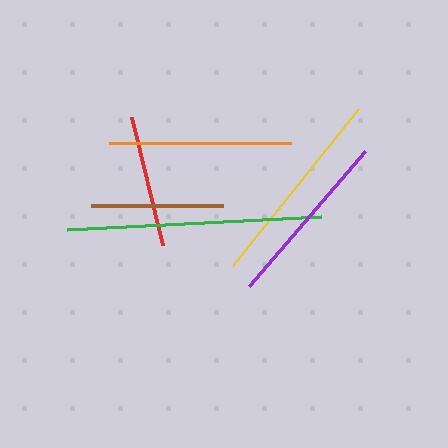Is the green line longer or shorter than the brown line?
The green line is longer than the brown line.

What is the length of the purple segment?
The purple segment is approximately 178 pixels long.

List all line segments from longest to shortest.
From longest to shortest: green, yellow, orange, purple, red, brown.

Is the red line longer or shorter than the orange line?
The orange line is longer than the red line.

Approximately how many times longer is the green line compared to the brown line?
The green line is approximately 1.9 times the length of the brown line.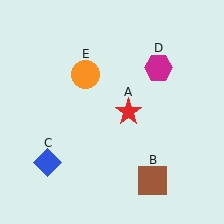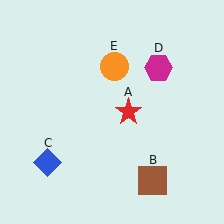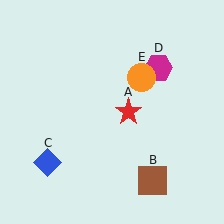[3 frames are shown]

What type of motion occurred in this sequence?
The orange circle (object E) rotated clockwise around the center of the scene.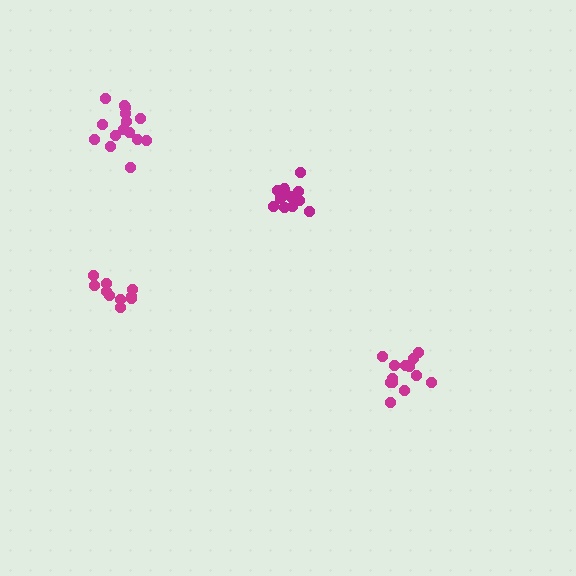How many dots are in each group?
Group 1: 13 dots, Group 2: 10 dots, Group 3: 15 dots, Group 4: 12 dots (50 total).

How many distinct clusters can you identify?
There are 4 distinct clusters.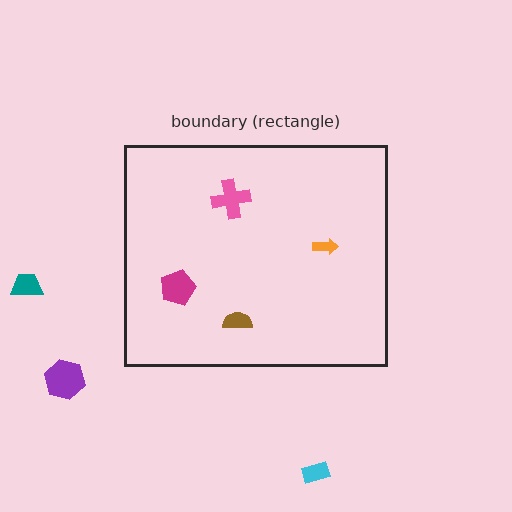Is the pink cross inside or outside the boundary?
Inside.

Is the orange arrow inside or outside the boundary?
Inside.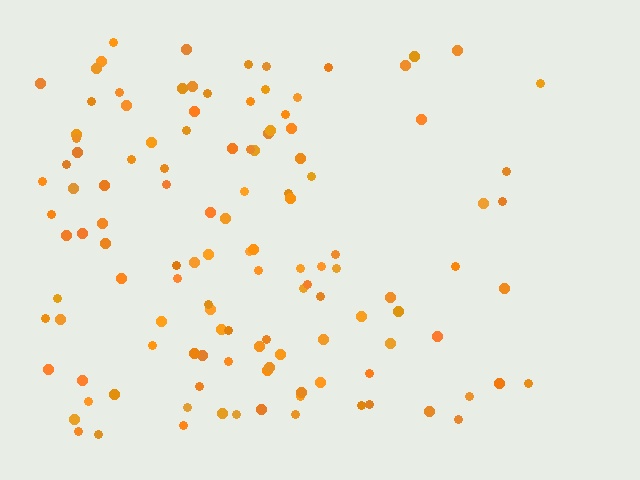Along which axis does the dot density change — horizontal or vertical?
Horizontal.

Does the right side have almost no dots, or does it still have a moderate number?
Still a moderate number, just noticeably fewer than the left.